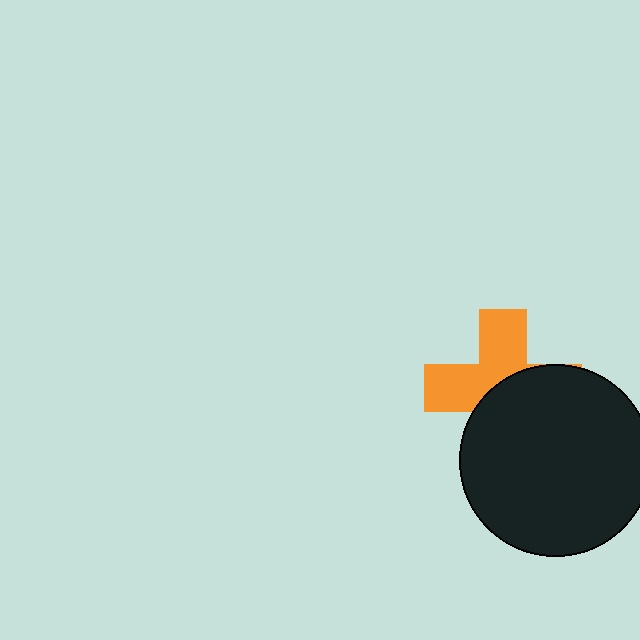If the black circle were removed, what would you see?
You would see the complete orange cross.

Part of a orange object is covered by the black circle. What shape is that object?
It is a cross.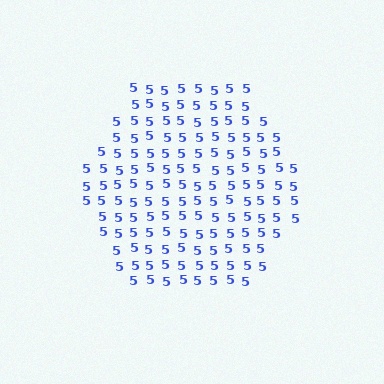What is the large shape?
The large shape is a hexagon.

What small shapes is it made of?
It is made of small digit 5's.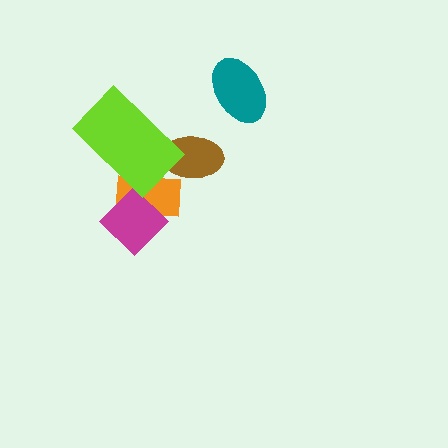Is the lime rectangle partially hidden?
No, no other shape covers it.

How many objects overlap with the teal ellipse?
0 objects overlap with the teal ellipse.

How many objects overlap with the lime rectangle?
2 objects overlap with the lime rectangle.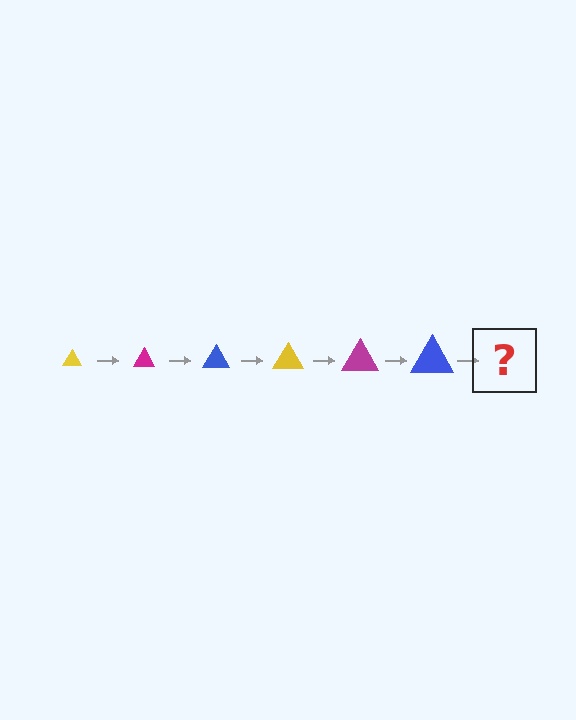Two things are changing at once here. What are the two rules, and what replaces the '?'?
The two rules are that the triangle grows larger each step and the color cycles through yellow, magenta, and blue. The '?' should be a yellow triangle, larger than the previous one.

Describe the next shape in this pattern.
It should be a yellow triangle, larger than the previous one.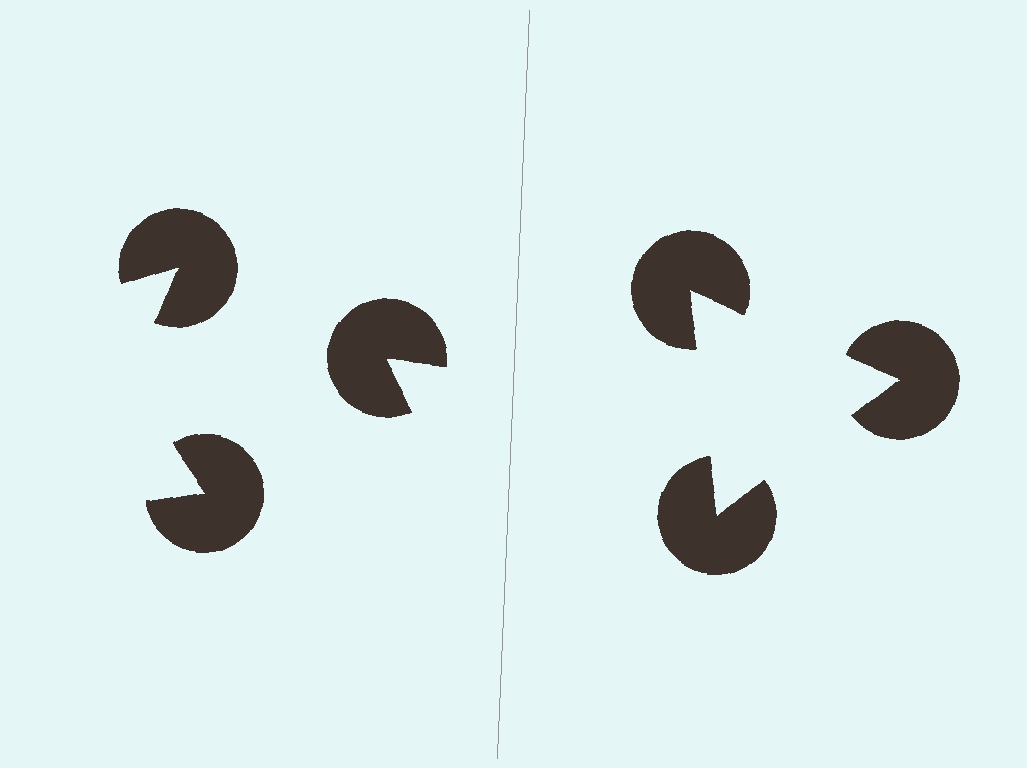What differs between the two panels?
The pac-man discs are positioned identically on both sides; only the wedge orientations differ. On the right they align to a triangle; on the left they are misaligned.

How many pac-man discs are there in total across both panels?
6 — 3 on each side.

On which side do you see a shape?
An illusory triangle appears on the right side. On the left side the wedge cuts are rotated, so no coherent shape forms.